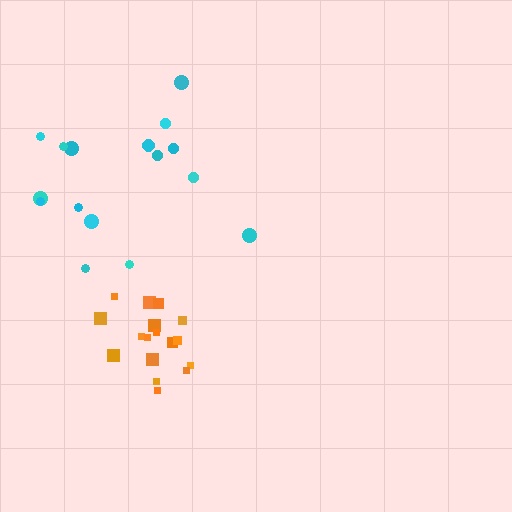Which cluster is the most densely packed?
Orange.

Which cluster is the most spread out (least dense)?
Cyan.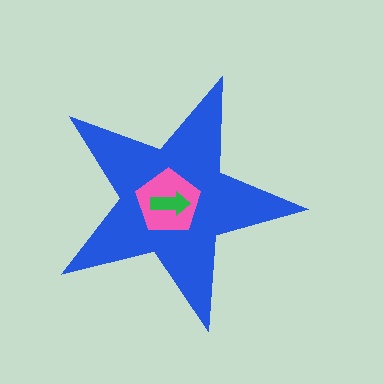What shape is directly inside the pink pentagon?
The green arrow.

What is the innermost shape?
The green arrow.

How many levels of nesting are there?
3.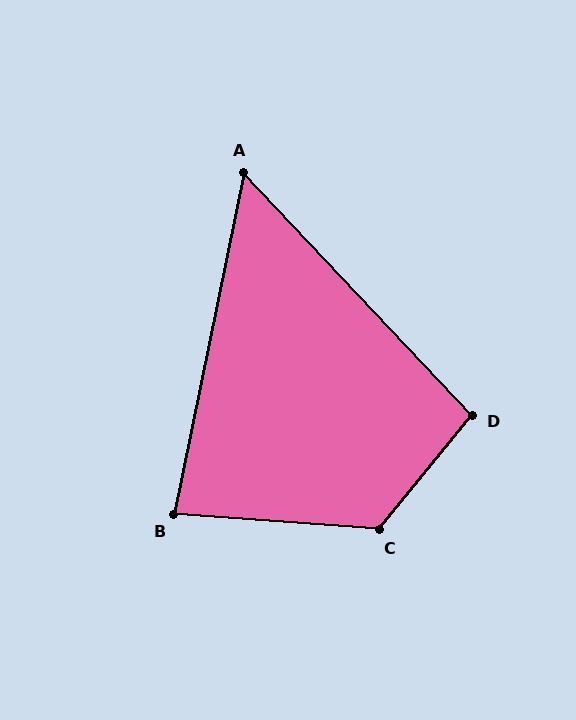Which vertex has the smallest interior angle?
A, at approximately 55 degrees.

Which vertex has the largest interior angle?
C, at approximately 125 degrees.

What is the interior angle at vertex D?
Approximately 98 degrees (obtuse).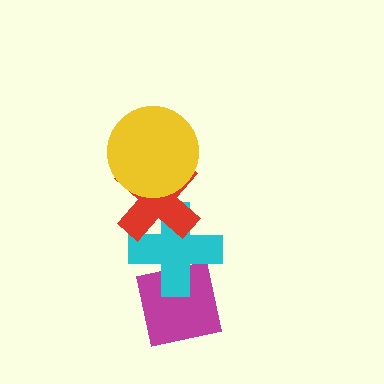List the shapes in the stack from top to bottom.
From top to bottom: the yellow circle, the red cross, the cyan cross, the magenta square.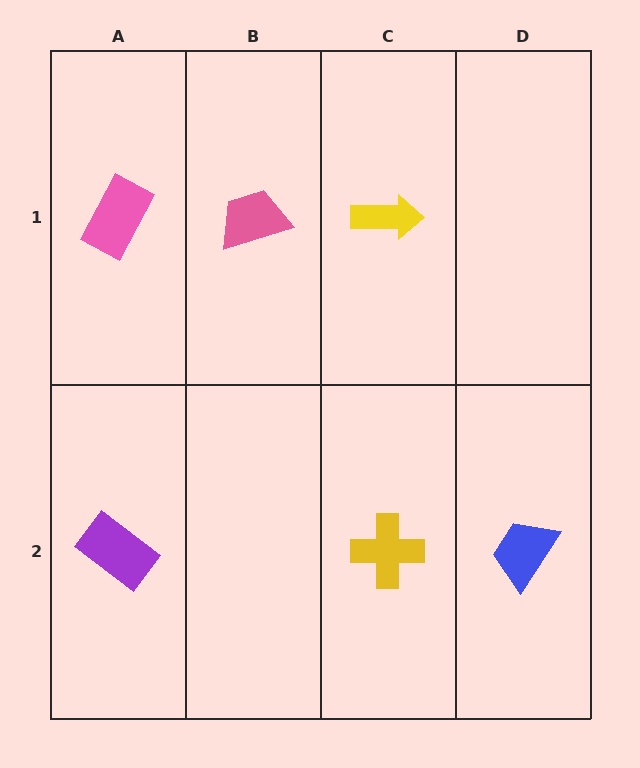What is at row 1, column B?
A pink trapezoid.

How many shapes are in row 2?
3 shapes.